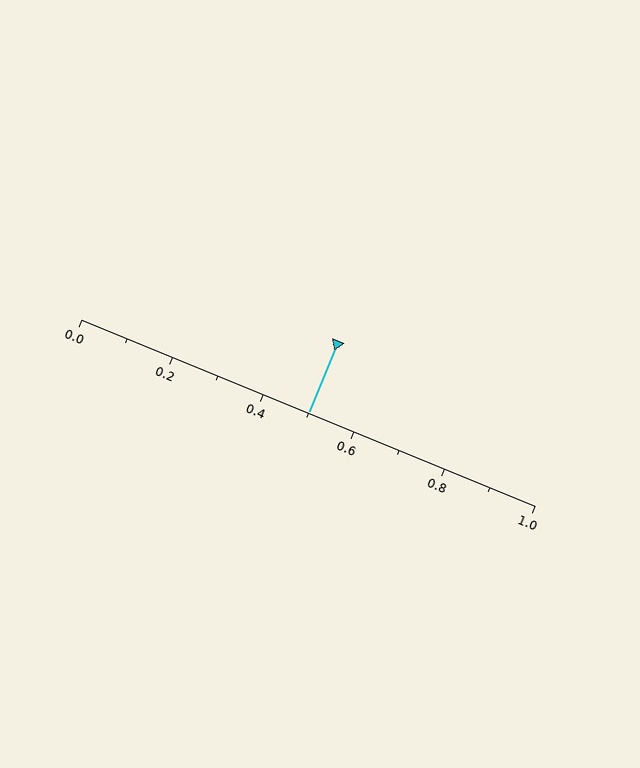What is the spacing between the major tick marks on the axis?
The major ticks are spaced 0.2 apart.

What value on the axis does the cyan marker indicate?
The marker indicates approximately 0.5.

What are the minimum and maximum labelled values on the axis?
The axis runs from 0.0 to 1.0.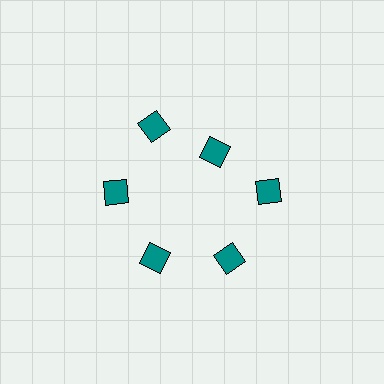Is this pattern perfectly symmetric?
No. The 6 teal diamonds are arranged in a ring, but one element near the 1 o'clock position is pulled inward toward the center, breaking the 6-fold rotational symmetry.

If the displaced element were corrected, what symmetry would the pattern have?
It would have 6-fold rotational symmetry — the pattern would map onto itself every 60 degrees.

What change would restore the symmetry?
The symmetry would be restored by moving it outward, back onto the ring so that all 6 diamonds sit at equal angles and equal distance from the center.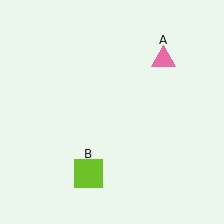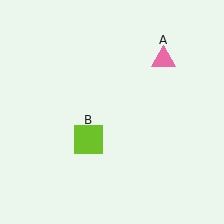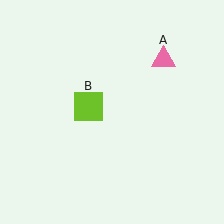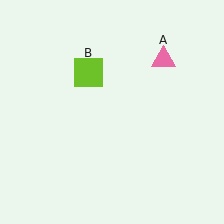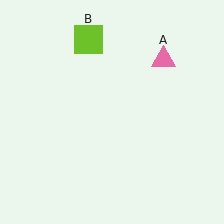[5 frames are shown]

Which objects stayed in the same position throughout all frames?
Pink triangle (object A) remained stationary.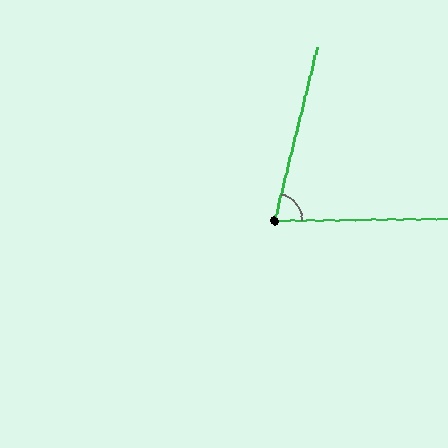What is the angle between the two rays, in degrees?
Approximately 76 degrees.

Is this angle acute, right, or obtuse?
It is acute.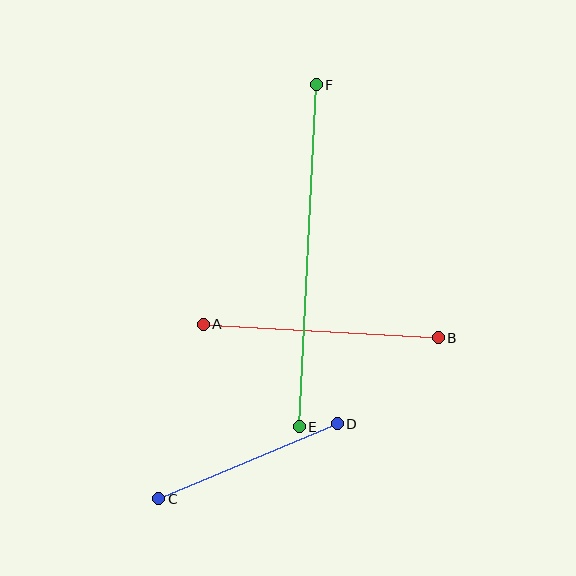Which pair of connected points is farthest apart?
Points E and F are farthest apart.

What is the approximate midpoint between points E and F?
The midpoint is at approximately (308, 256) pixels.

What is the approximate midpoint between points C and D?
The midpoint is at approximately (248, 461) pixels.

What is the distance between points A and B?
The distance is approximately 235 pixels.